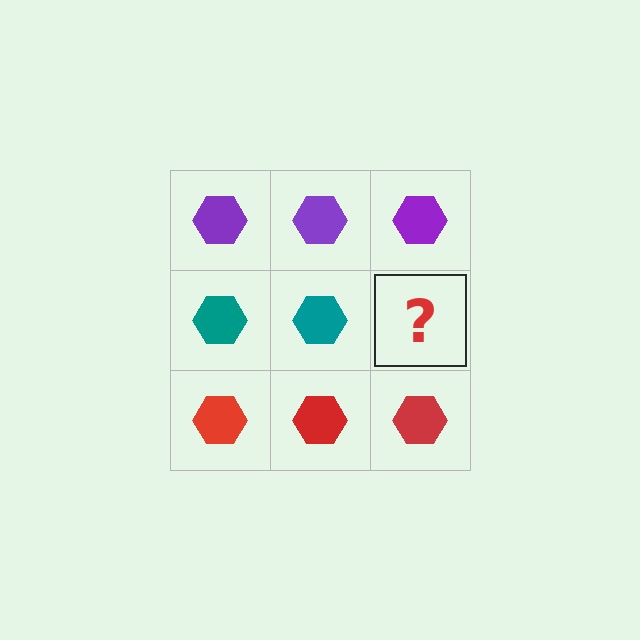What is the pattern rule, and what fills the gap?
The rule is that each row has a consistent color. The gap should be filled with a teal hexagon.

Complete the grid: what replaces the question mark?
The question mark should be replaced with a teal hexagon.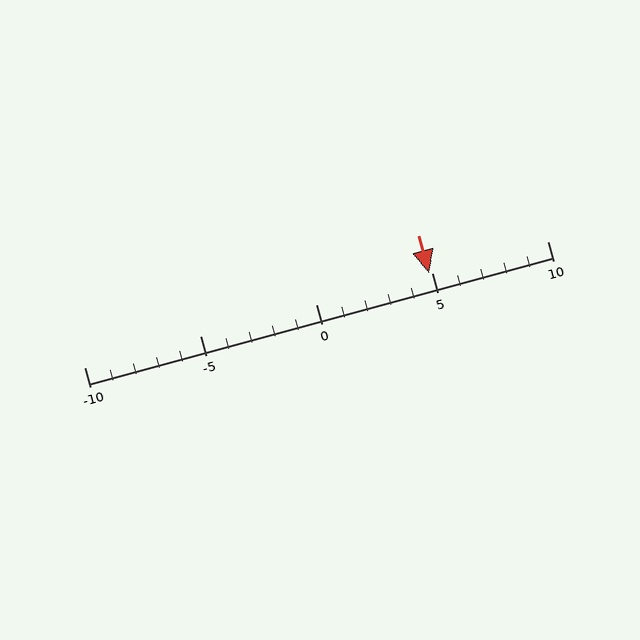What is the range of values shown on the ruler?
The ruler shows values from -10 to 10.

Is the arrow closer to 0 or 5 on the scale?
The arrow is closer to 5.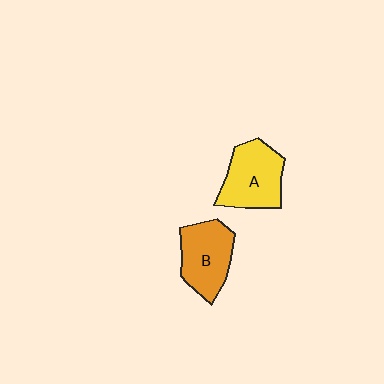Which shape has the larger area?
Shape A (yellow).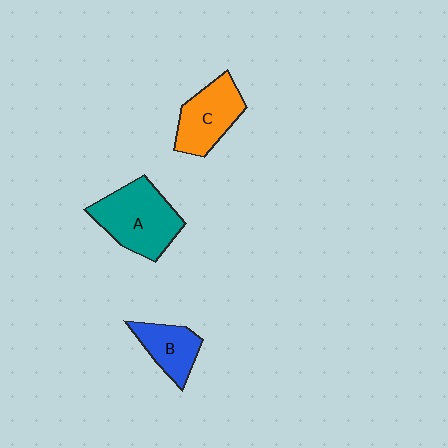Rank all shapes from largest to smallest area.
From largest to smallest: A (teal), C (orange), B (blue).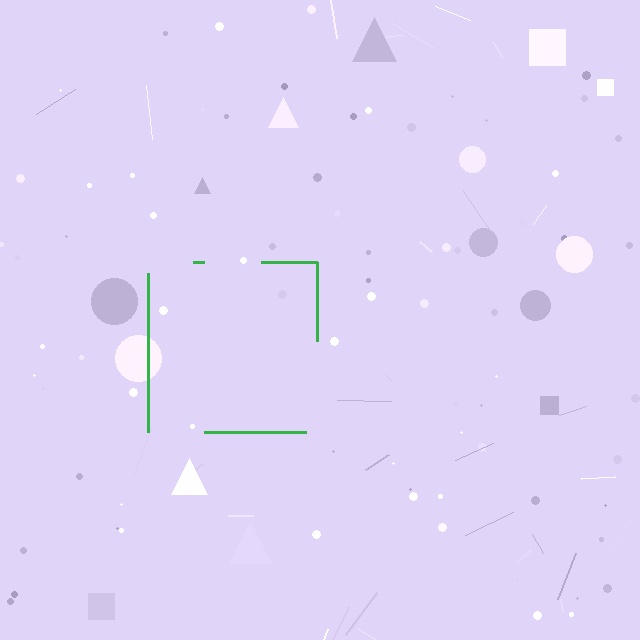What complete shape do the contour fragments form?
The contour fragments form a square.